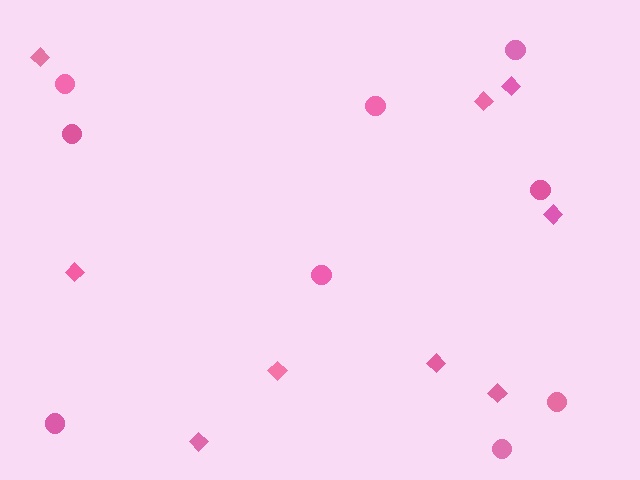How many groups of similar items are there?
There are 2 groups: one group of diamonds (9) and one group of circles (9).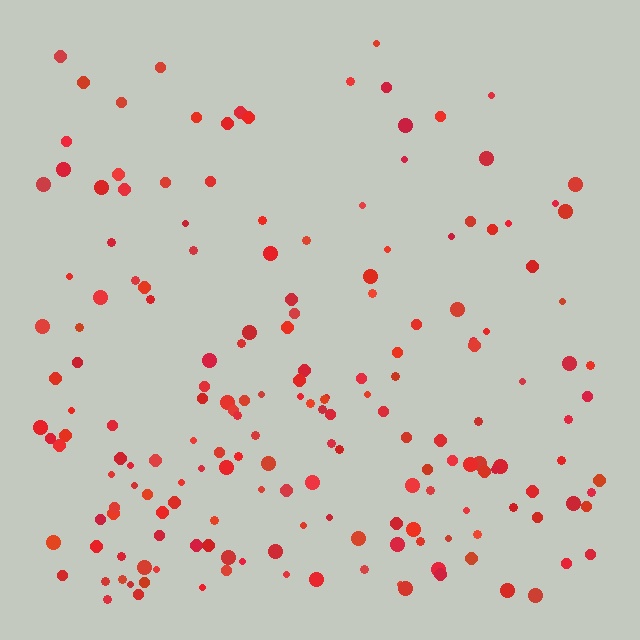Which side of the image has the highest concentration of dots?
The bottom.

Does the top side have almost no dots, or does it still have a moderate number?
Still a moderate number, just noticeably fewer than the bottom.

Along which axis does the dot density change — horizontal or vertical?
Vertical.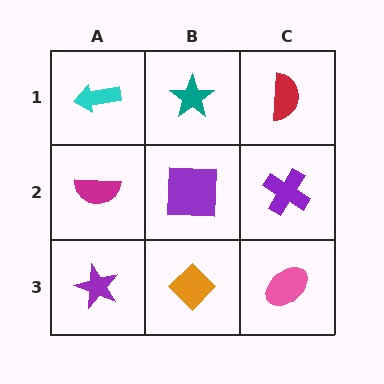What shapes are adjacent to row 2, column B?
A teal star (row 1, column B), an orange diamond (row 3, column B), a magenta semicircle (row 2, column A), a purple cross (row 2, column C).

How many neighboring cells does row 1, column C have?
2.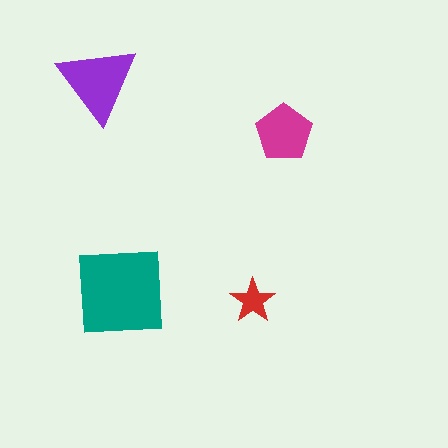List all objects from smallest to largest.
The red star, the magenta pentagon, the purple triangle, the teal square.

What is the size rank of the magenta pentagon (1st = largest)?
3rd.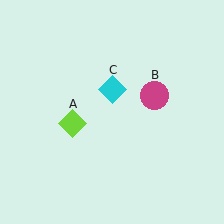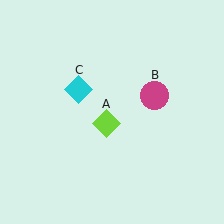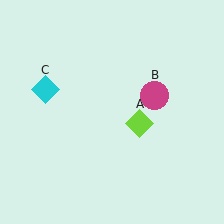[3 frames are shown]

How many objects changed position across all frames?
2 objects changed position: lime diamond (object A), cyan diamond (object C).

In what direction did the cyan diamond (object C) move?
The cyan diamond (object C) moved left.